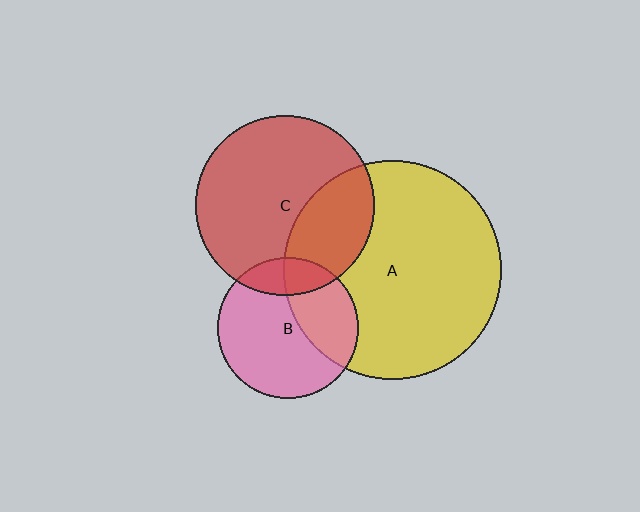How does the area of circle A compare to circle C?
Approximately 1.5 times.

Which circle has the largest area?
Circle A (yellow).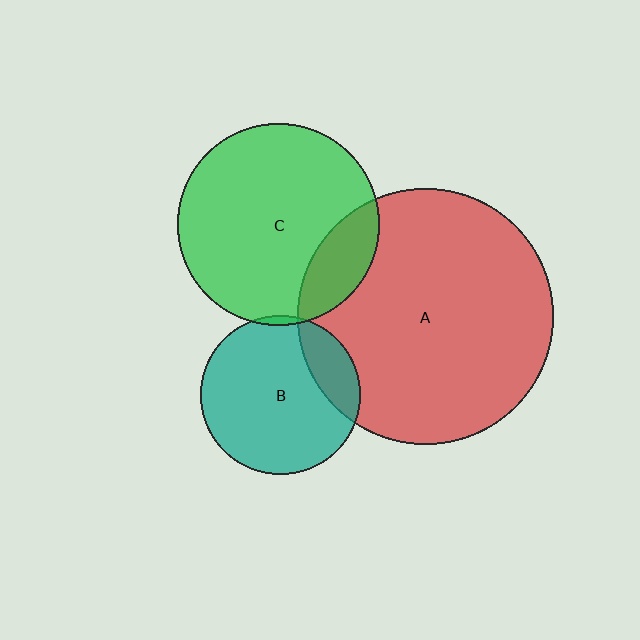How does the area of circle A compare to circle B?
Approximately 2.6 times.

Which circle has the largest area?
Circle A (red).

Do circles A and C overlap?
Yes.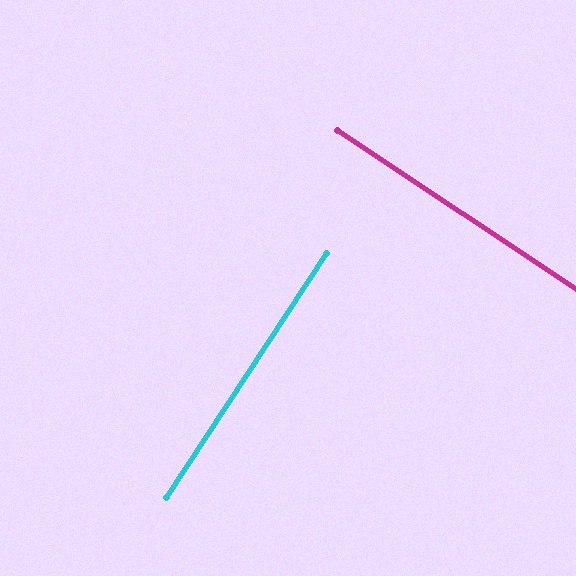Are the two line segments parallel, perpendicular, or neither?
Perpendicular — they meet at approximately 90°.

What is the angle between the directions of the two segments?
Approximately 90 degrees.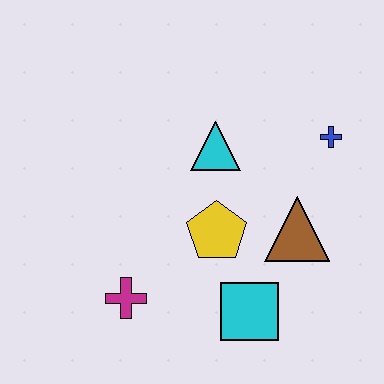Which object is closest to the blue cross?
The brown triangle is closest to the blue cross.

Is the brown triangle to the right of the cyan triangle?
Yes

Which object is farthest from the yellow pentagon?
The blue cross is farthest from the yellow pentagon.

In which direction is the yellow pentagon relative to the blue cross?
The yellow pentagon is to the left of the blue cross.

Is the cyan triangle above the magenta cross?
Yes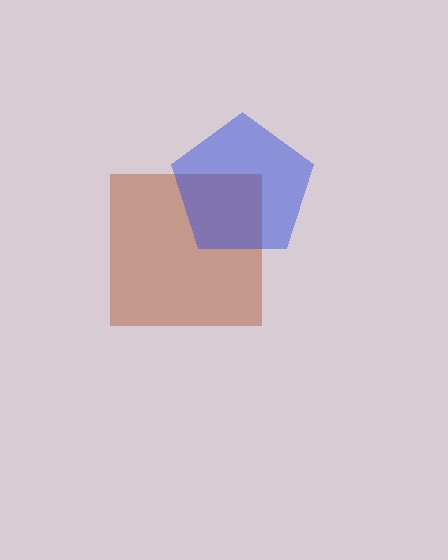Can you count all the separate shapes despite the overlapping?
Yes, there are 2 separate shapes.